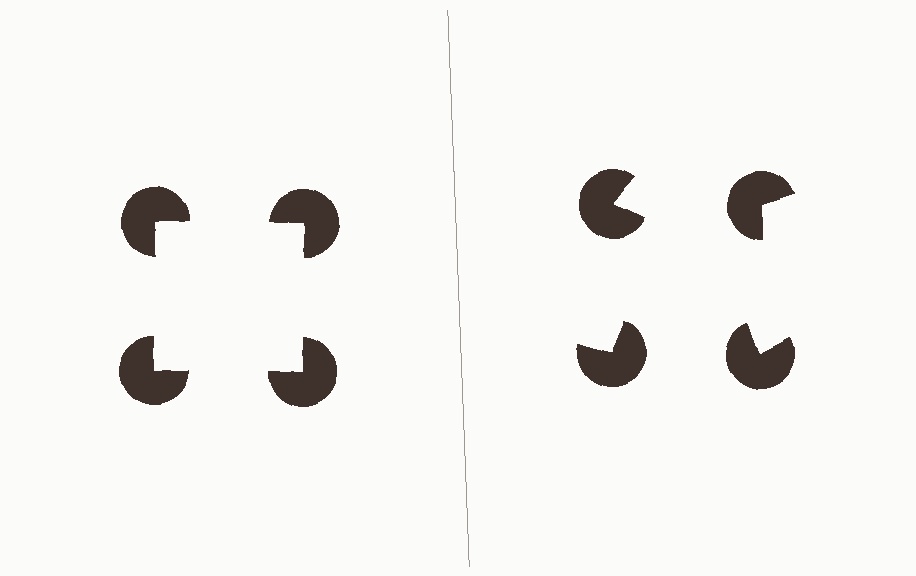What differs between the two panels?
The pac-man discs are positioned identically on both sides; only the wedge orientations differ. On the left they align to a square; on the right they are misaligned.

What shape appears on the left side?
An illusory square.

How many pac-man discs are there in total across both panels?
8 — 4 on each side.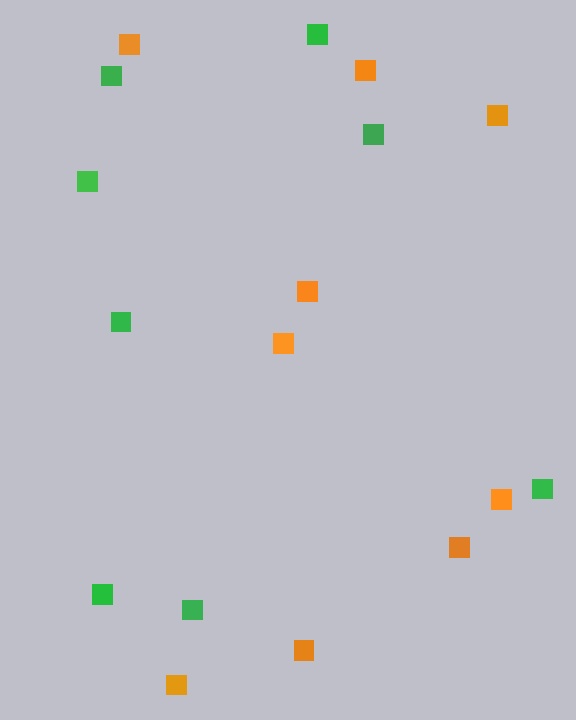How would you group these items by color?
There are 2 groups: one group of green squares (8) and one group of orange squares (9).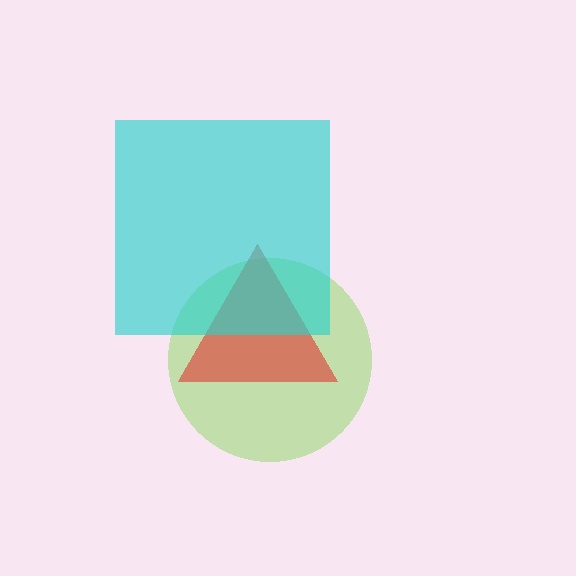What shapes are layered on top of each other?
The layered shapes are: a lime circle, a red triangle, a cyan square.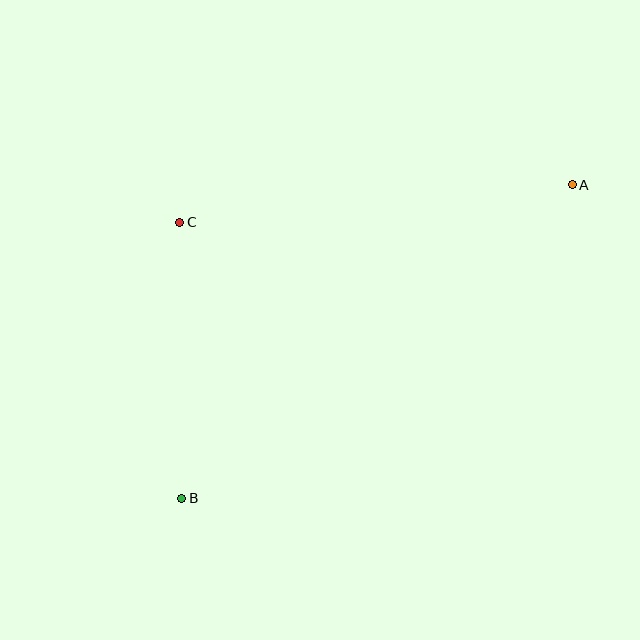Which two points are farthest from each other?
Points A and B are farthest from each other.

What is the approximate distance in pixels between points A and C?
The distance between A and C is approximately 394 pixels.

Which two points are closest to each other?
Points B and C are closest to each other.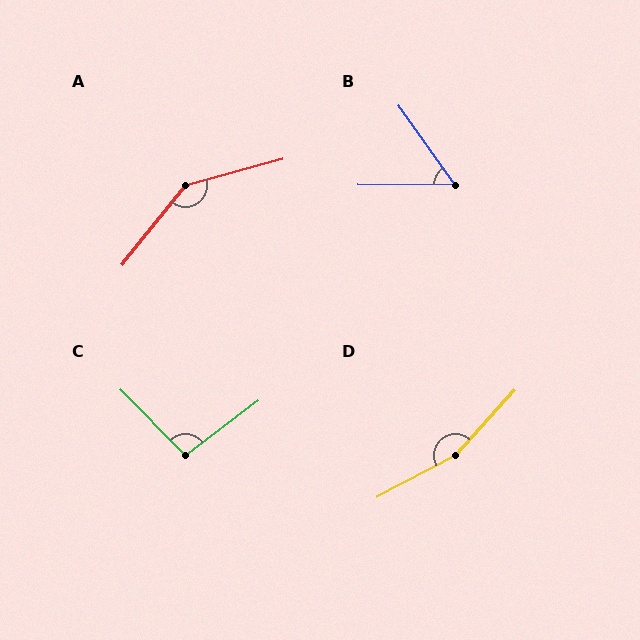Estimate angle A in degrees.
Approximately 144 degrees.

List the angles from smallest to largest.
B (54°), C (98°), A (144°), D (160°).